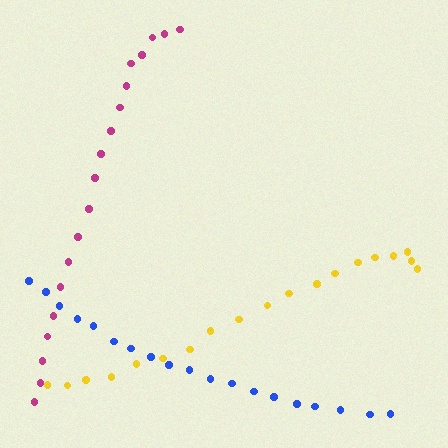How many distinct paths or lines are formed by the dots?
There are 3 distinct paths.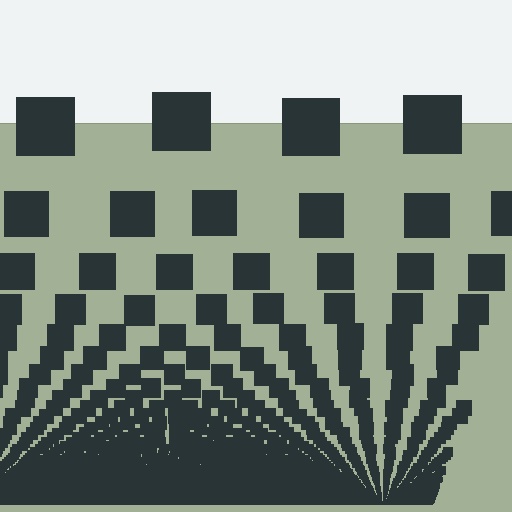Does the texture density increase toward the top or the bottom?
Density increases toward the bottom.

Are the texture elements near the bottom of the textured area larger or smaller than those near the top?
Smaller. The gradient is inverted — elements near the bottom are smaller and denser.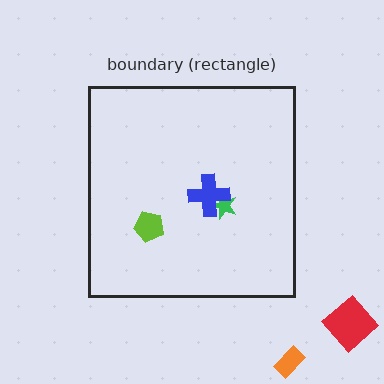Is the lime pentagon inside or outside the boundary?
Inside.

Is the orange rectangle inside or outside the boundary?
Outside.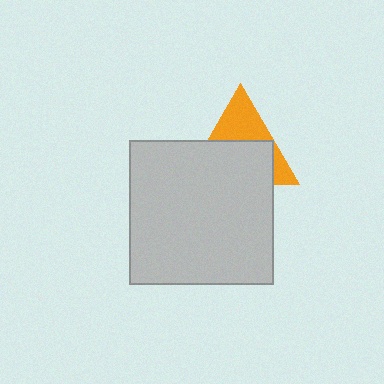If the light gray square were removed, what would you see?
You would see the complete orange triangle.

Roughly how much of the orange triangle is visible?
A small part of it is visible (roughly 41%).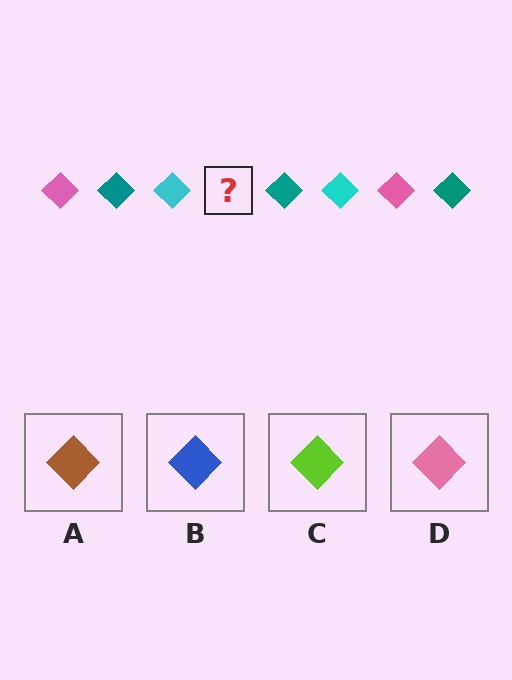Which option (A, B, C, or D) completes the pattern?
D.